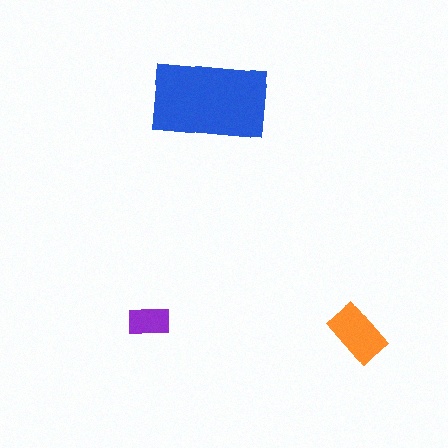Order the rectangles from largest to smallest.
the blue one, the orange one, the purple one.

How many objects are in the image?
There are 3 objects in the image.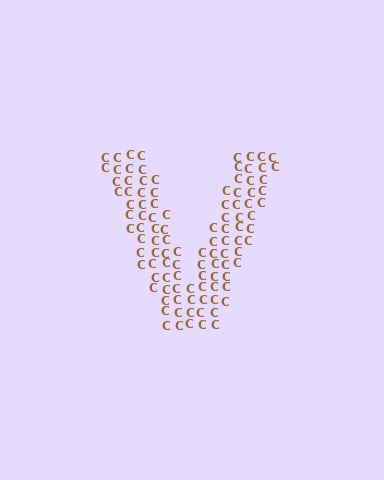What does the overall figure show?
The overall figure shows the letter V.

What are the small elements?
The small elements are letter C's.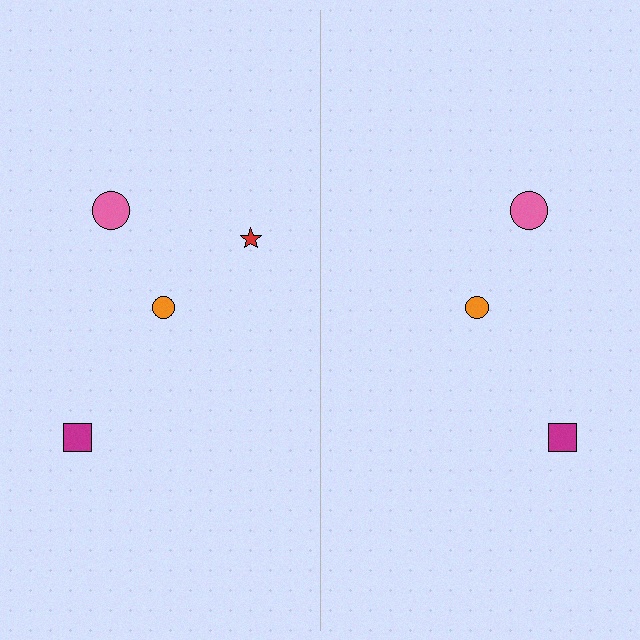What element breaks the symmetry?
A red star is missing from the right side.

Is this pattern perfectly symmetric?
No, the pattern is not perfectly symmetric. A red star is missing from the right side.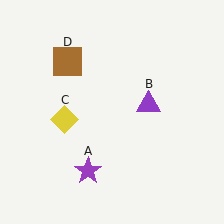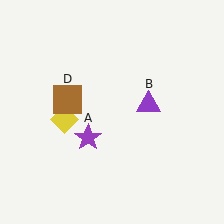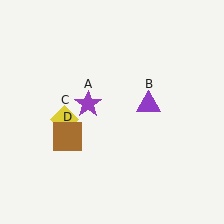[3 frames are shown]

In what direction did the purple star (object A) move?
The purple star (object A) moved up.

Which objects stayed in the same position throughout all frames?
Purple triangle (object B) and yellow diamond (object C) remained stationary.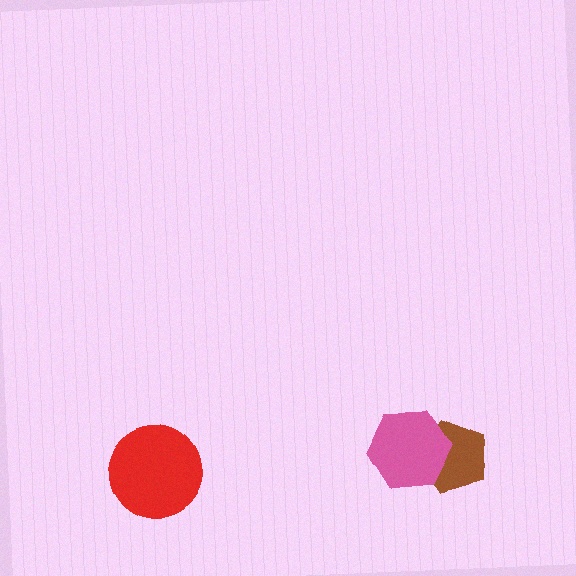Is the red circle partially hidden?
No, no other shape covers it.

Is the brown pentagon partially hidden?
Yes, it is partially covered by another shape.